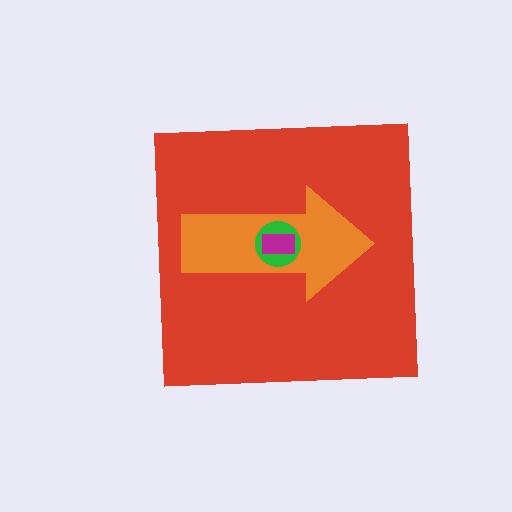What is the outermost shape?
The red square.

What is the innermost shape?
The magenta rectangle.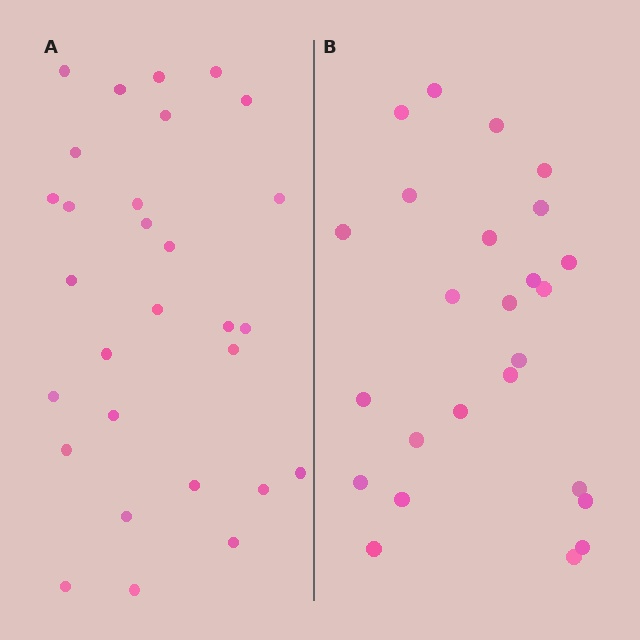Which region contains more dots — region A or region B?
Region A (the left region) has more dots.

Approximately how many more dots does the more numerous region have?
Region A has about 4 more dots than region B.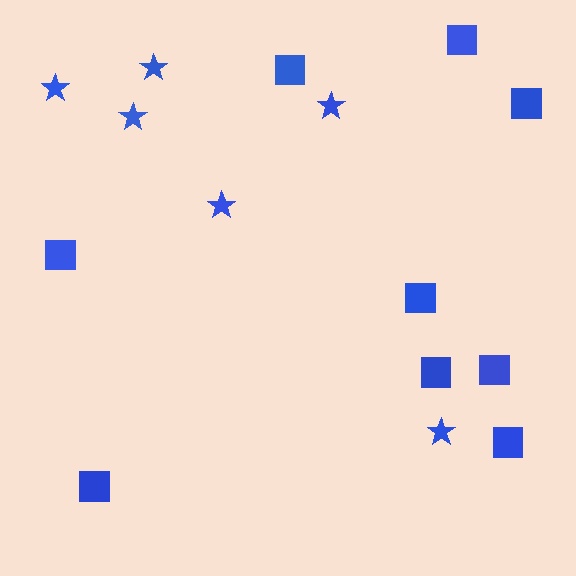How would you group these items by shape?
There are 2 groups: one group of squares (9) and one group of stars (6).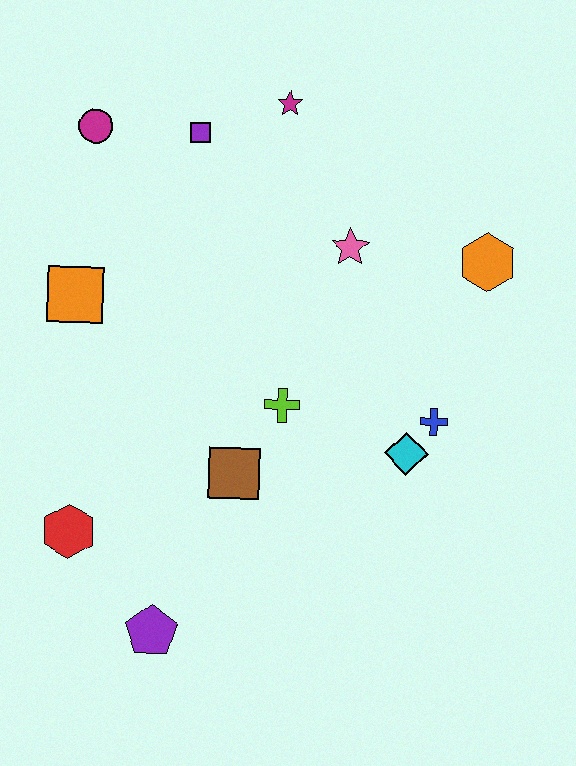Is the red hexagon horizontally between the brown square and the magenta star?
No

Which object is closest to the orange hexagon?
The pink star is closest to the orange hexagon.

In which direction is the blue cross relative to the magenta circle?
The blue cross is to the right of the magenta circle.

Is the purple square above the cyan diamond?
Yes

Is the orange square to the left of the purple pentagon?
Yes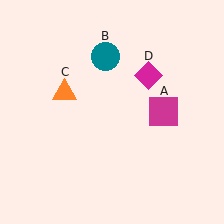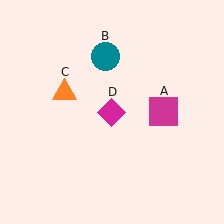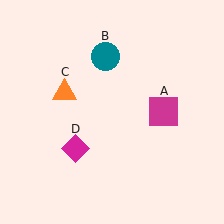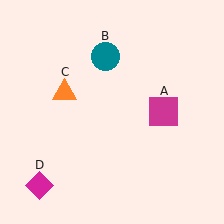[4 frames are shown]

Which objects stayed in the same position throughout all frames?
Magenta square (object A) and teal circle (object B) and orange triangle (object C) remained stationary.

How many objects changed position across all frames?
1 object changed position: magenta diamond (object D).